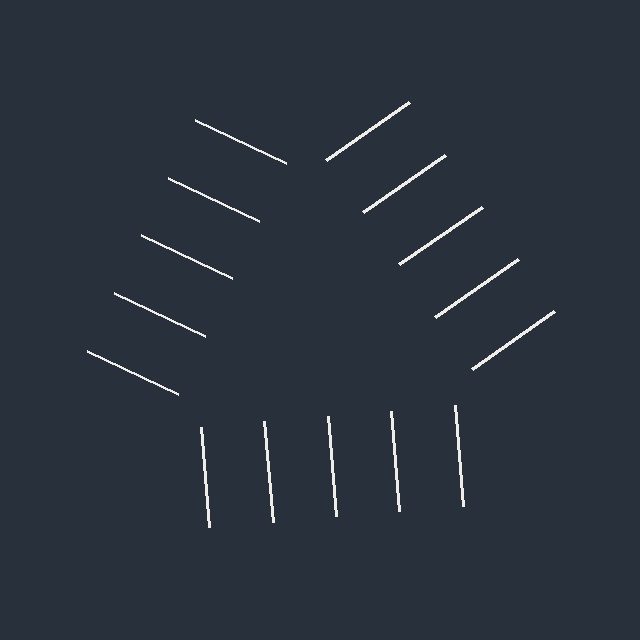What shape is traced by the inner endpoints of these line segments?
An illusory triangle — the line segments terminate on its edges but no continuous stroke is drawn.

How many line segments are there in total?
15 — 5 along each of the 3 edges.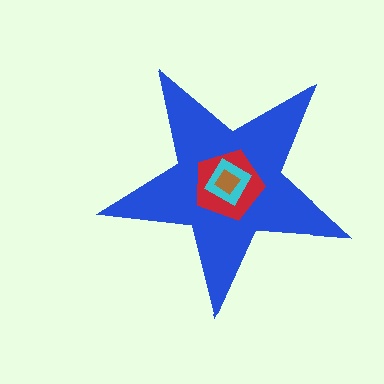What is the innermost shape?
The brown diamond.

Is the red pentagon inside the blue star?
Yes.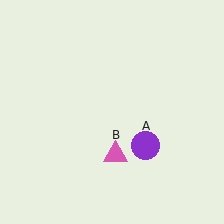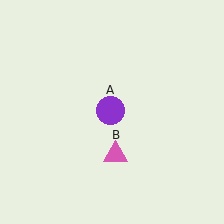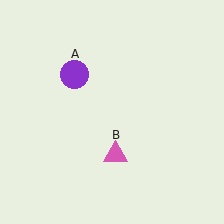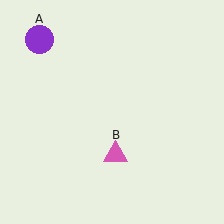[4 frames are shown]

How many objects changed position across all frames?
1 object changed position: purple circle (object A).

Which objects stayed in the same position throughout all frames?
Pink triangle (object B) remained stationary.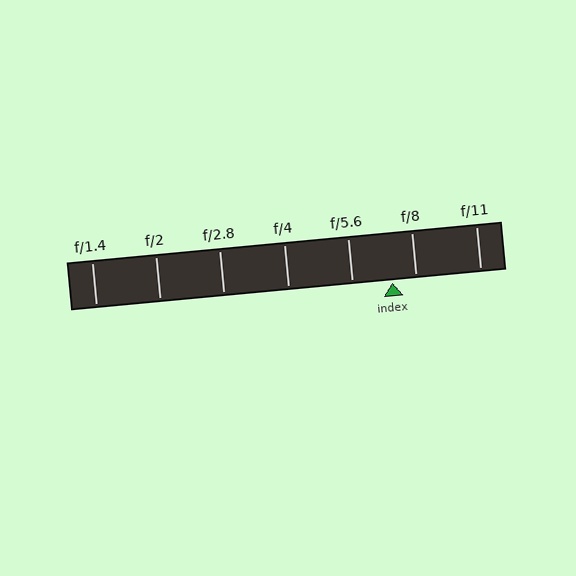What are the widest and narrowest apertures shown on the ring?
The widest aperture shown is f/1.4 and the narrowest is f/11.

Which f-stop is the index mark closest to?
The index mark is closest to f/8.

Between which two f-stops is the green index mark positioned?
The index mark is between f/5.6 and f/8.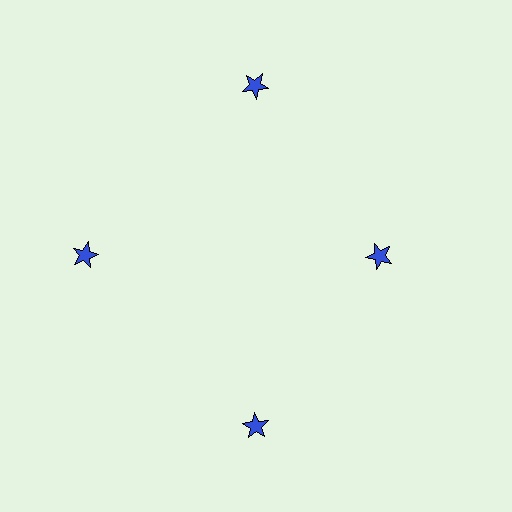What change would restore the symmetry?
The symmetry would be restored by moving it outward, back onto the ring so that all 4 stars sit at equal angles and equal distance from the center.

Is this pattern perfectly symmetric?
No. The 4 blue stars are arranged in a ring, but one element near the 3 o'clock position is pulled inward toward the center, breaking the 4-fold rotational symmetry.